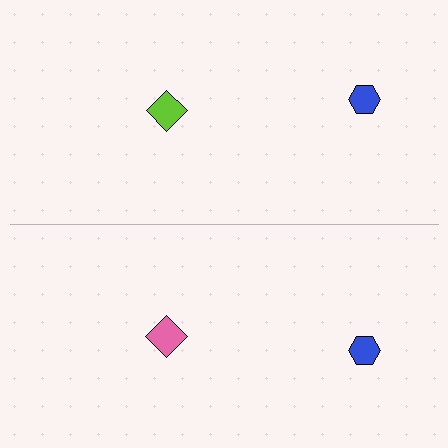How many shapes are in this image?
There are 4 shapes in this image.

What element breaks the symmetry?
The pink diamond on the bottom side breaks the symmetry — its mirror counterpart is lime.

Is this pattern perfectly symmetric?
No, the pattern is not perfectly symmetric. The pink diamond on the bottom side breaks the symmetry — its mirror counterpart is lime.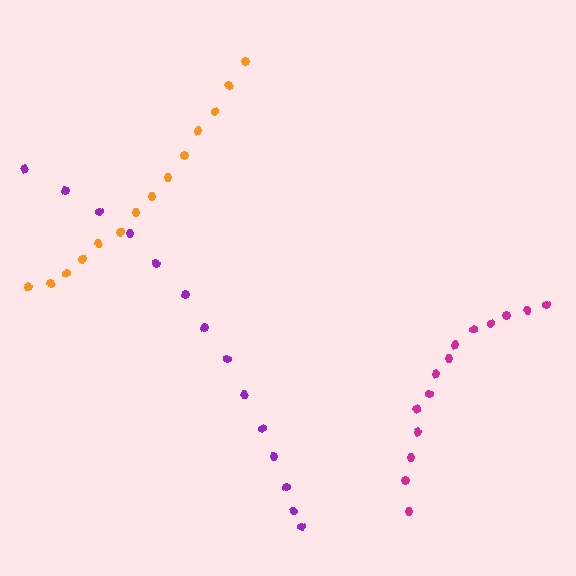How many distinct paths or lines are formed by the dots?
There are 3 distinct paths.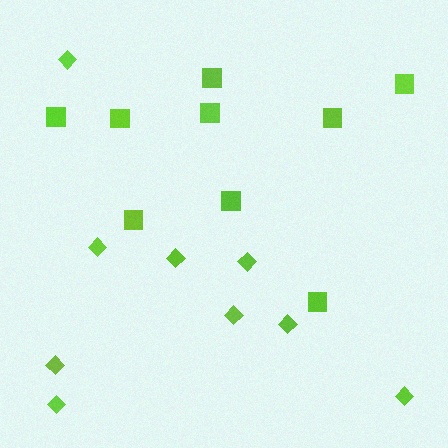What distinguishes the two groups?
There are 2 groups: one group of diamonds (9) and one group of squares (9).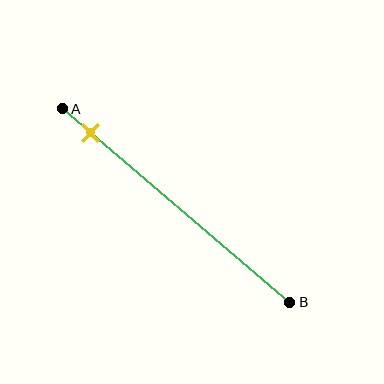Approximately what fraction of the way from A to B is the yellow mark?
The yellow mark is approximately 10% of the way from A to B.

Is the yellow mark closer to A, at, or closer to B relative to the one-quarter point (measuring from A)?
The yellow mark is closer to point A than the one-quarter point of segment AB.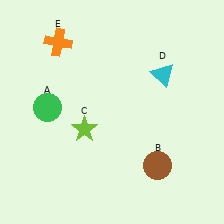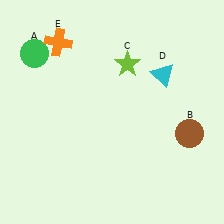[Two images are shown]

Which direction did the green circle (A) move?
The green circle (A) moved up.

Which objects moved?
The objects that moved are: the green circle (A), the brown circle (B), the lime star (C).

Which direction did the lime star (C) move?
The lime star (C) moved up.